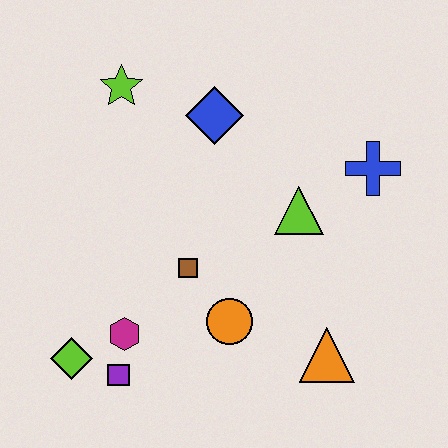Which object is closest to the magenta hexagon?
The purple square is closest to the magenta hexagon.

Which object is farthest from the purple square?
The blue cross is farthest from the purple square.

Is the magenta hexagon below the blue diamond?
Yes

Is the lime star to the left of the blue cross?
Yes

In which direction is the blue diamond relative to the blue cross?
The blue diamond is to the left of the blue cross.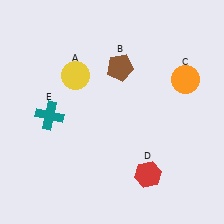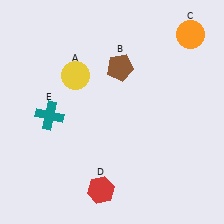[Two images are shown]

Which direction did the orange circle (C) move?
The orange circle (C) moved up.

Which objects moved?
The objects that moved are: the orange circle (C), the red hexagon (D).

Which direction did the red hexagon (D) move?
The red hexagon (D) moved left.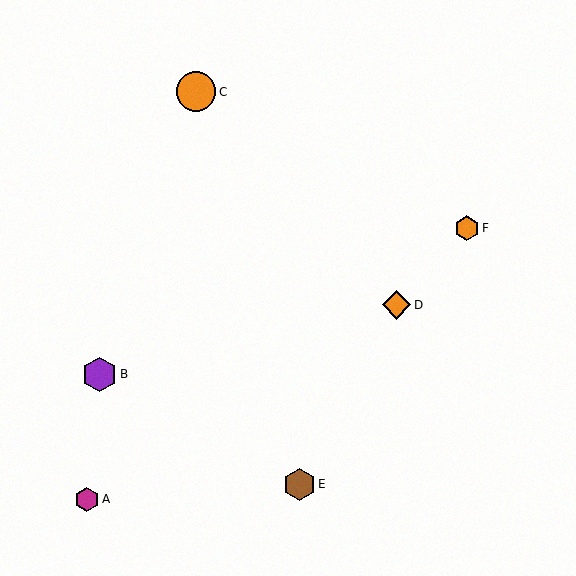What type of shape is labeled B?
Shape B is a purple hexagon.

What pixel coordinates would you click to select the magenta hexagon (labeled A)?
Click at (87, 499) to select the magenta hexagon A.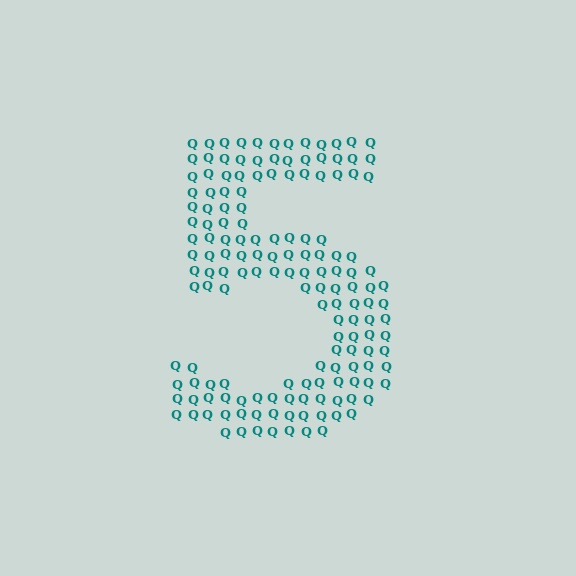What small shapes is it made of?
It is made of small letter Q's.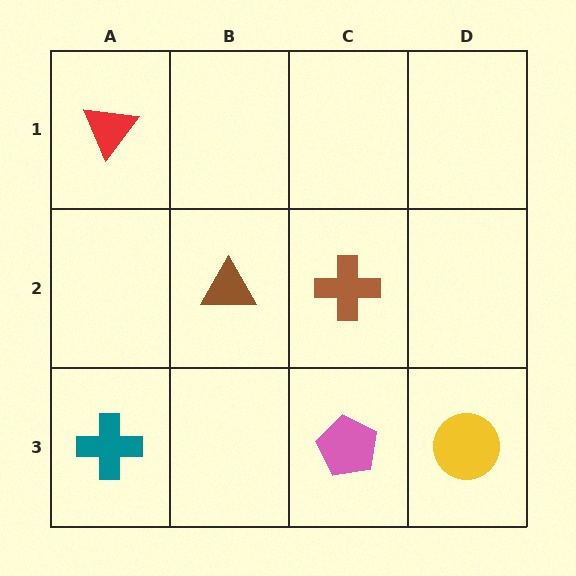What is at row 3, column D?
A yellow circle.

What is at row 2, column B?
A brown triangle.